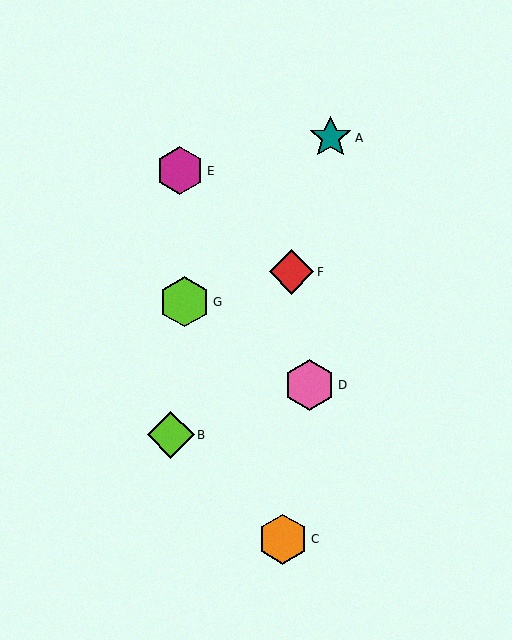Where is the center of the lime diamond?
The center of the lime diamond is at (171, 435).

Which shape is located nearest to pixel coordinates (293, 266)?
The red diamond (labeled F) at (291, 272) is nearest to that location.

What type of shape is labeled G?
Shape G is a lime hexagon.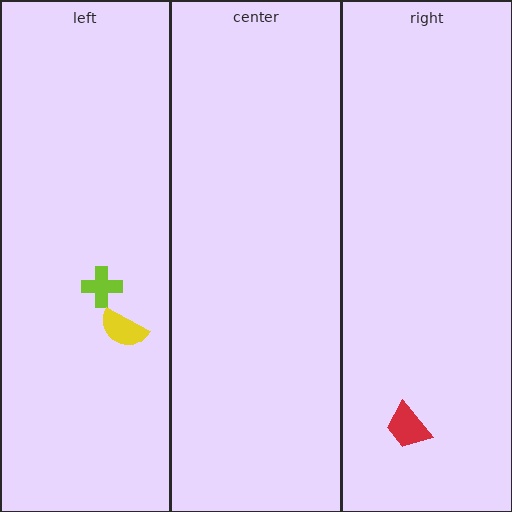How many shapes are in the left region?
2.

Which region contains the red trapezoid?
The right region.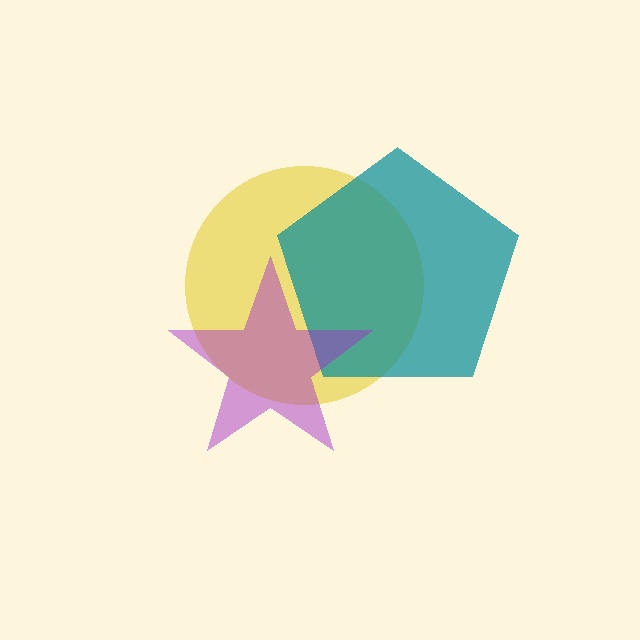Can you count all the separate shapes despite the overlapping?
Yes, there are 3 separate shapes.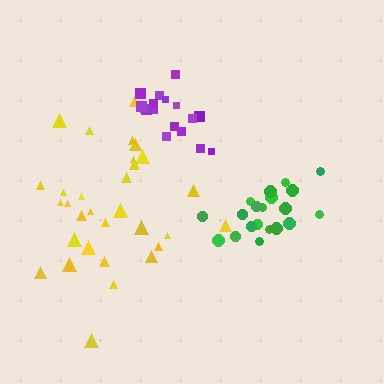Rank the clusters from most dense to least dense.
green, purple, yellow.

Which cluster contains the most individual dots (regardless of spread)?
Yellow (31).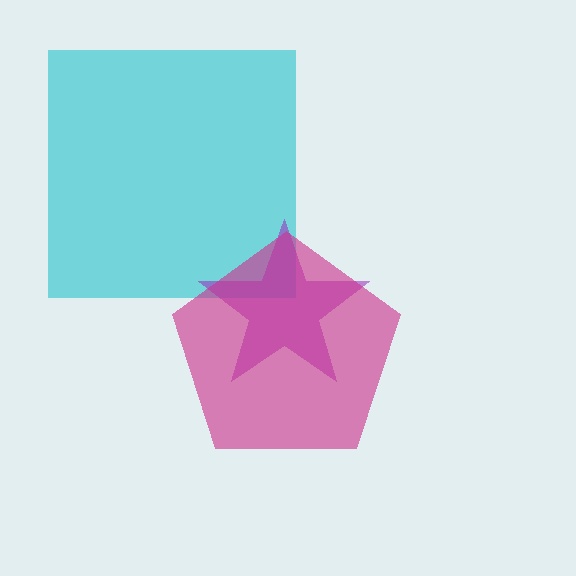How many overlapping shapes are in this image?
There are 3 overlapping shapes in the image.